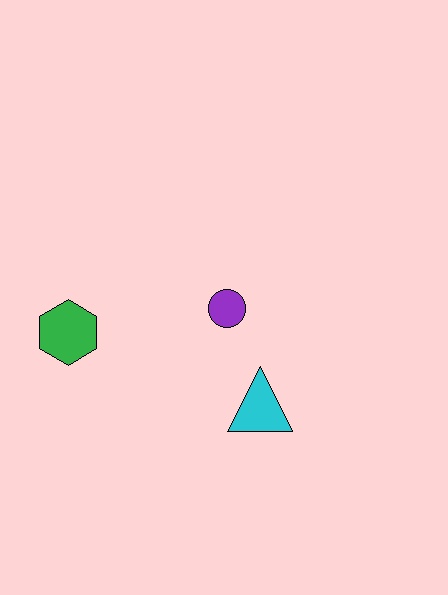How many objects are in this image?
There are 3 objects.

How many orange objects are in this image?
There are no orange objects.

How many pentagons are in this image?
There are no pentagons.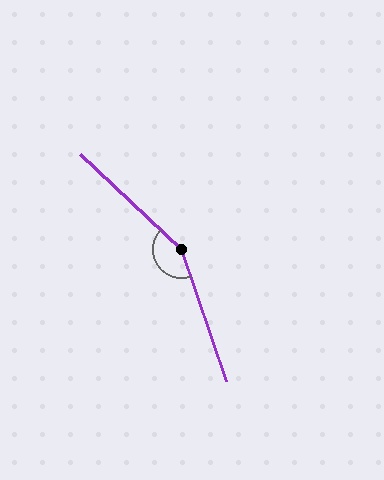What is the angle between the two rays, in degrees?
Approximately 152 degrees.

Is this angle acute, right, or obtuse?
It is obtuse.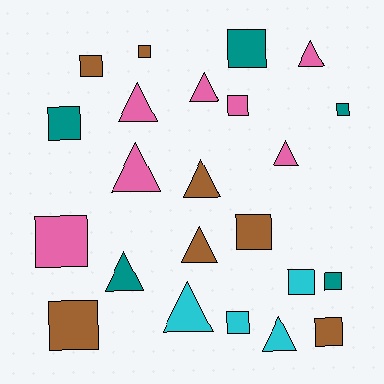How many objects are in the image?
There are 23 objects.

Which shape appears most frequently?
Square, with 13 objects.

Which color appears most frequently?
Pink, with 7 objects.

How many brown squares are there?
There are 5 brown squares.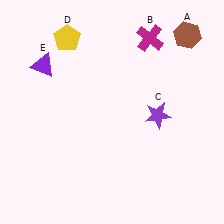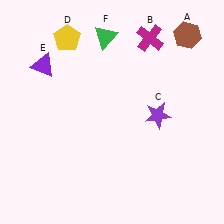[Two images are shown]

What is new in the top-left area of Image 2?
A green triangle (F) was added in the top-left area of Image 2.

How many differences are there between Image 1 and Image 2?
There is 1 difference between the two images.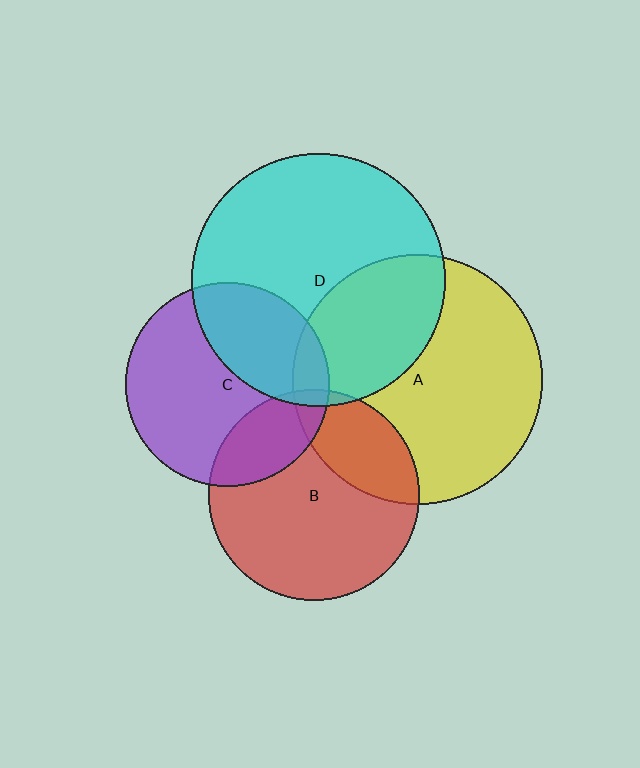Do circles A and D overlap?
Yes.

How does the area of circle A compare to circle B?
Approximately 1.4 times.